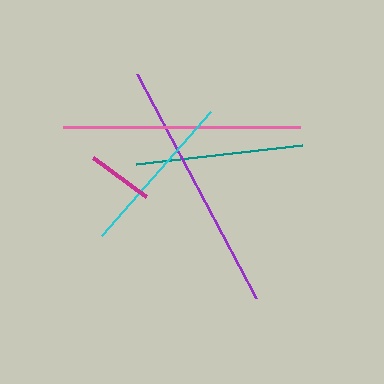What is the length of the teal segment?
The teal segment is approximately 166 pixels long.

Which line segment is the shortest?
The magenta line is the shortest at approximately 66 pixels.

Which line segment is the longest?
The purple line is the longest at approximately 254 pixels.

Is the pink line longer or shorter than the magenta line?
The pink line is longer than the magenta line.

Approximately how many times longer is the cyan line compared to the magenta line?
The cyan line is approximately 2.5 times the length of the magenta line.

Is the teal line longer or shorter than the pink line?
The pink line is longer than the teal line.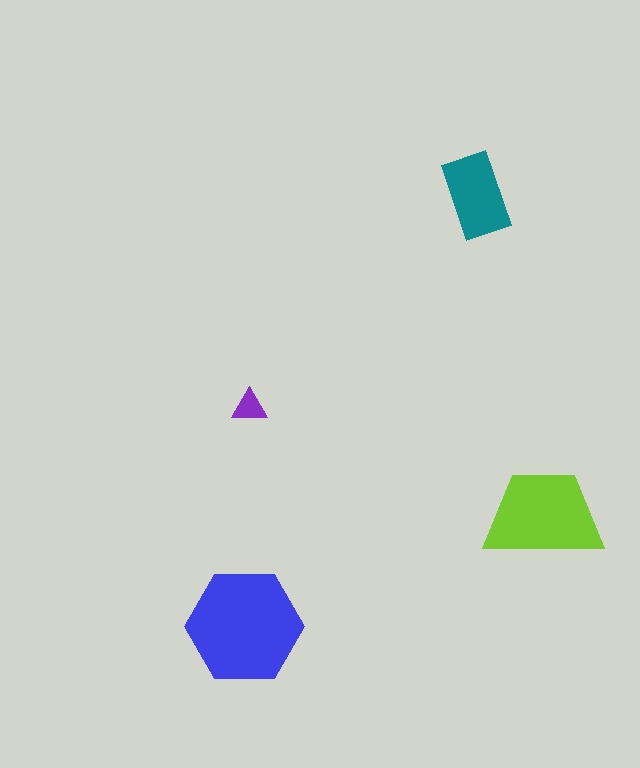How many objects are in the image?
There are 4 objects in the image.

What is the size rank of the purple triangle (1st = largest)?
4th.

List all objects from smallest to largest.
The purple triangle, the teal rectangle, the lime trapezoid, the blue hexagon.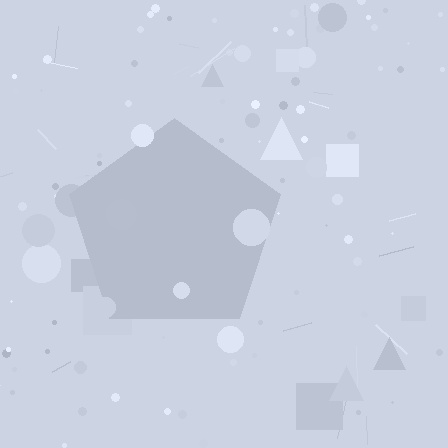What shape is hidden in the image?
A pentagon is hidden in the image.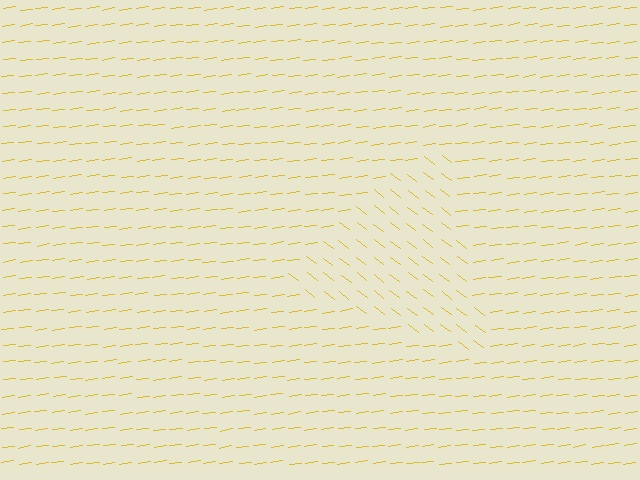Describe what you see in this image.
The image is filled with small yellow line segments. A triangle region in the image has lines oriented differently from the surrounding lines, creating a visible texture boundary.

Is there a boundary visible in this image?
Yes, there is a texture boundary formed by a change in line orientation.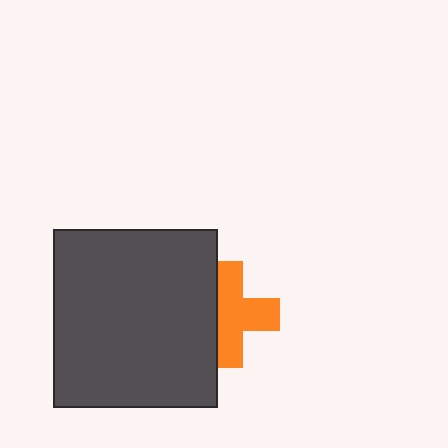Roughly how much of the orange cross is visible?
Most of it is visible (roughly 66%).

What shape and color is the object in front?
The object in front is a dark gray rectangle.